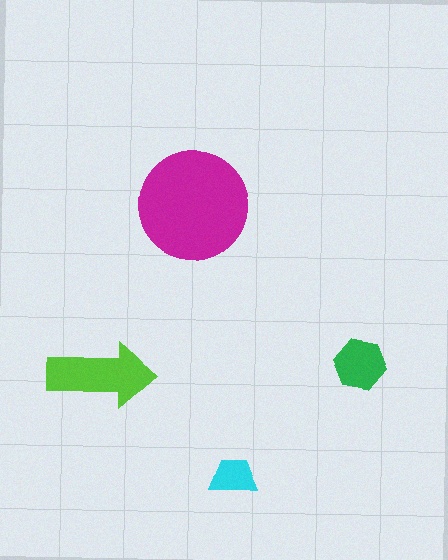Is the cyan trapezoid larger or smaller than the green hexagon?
Smaller.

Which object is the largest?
The magenta circle.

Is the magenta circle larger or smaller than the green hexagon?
Larger.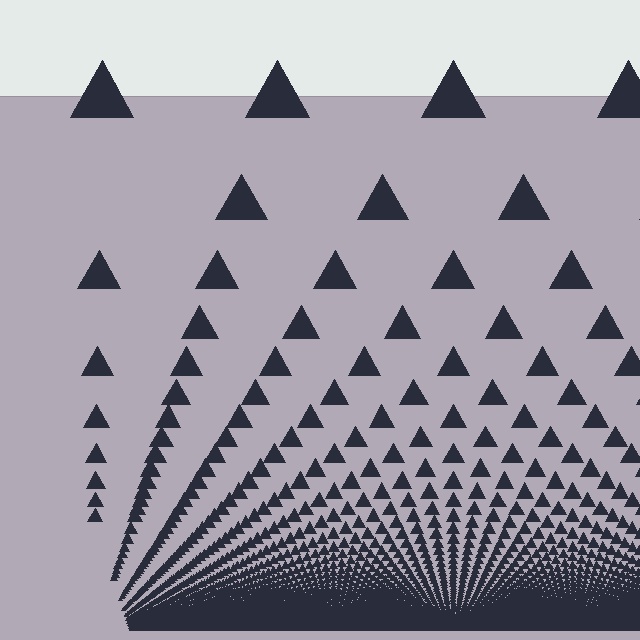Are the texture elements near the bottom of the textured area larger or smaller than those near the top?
Smaller. The gradient is inverted — elements near the bottom are smaller and denser.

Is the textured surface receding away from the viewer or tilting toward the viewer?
The surface appears to tilt toward the viewer. Texture elements get larger and sparser toward the top.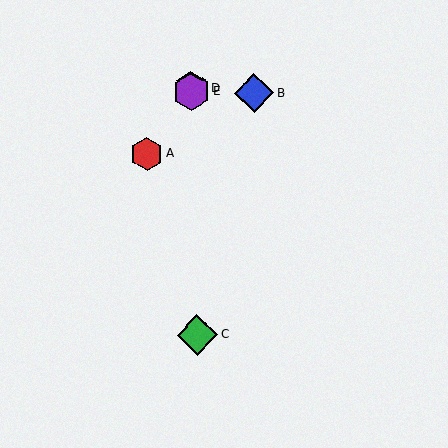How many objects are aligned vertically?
3 objects (C, D, E) are aligned vertically.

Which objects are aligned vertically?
Objects C, D, E are aligned vertically.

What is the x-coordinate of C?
Object C is at x≈197.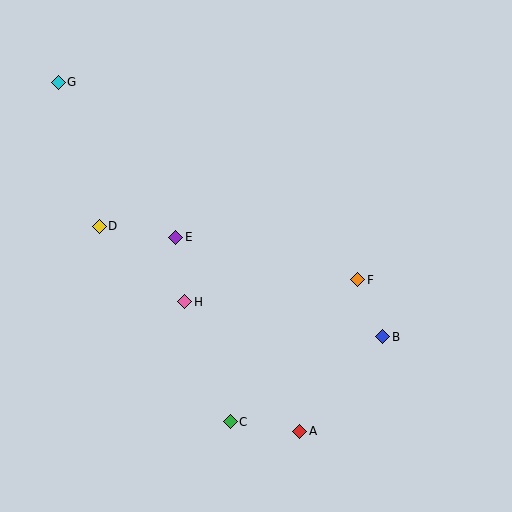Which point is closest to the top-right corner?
Point F is closest to the top-right corner.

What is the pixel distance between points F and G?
The distance between F and G is 359 pixels.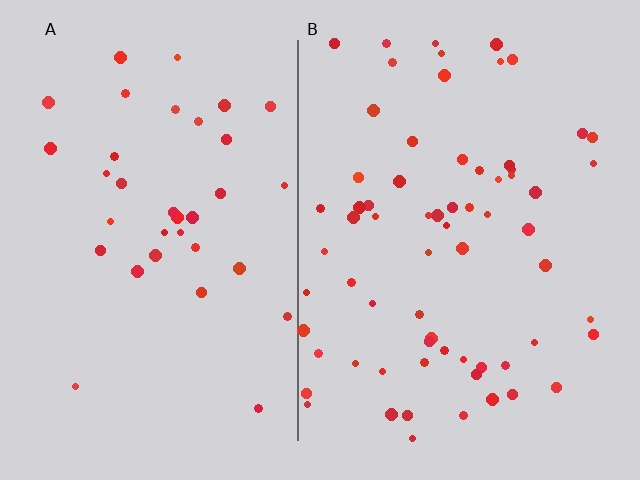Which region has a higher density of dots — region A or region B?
B (the right).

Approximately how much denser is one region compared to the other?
Approximately 1.9× — region B over region A.